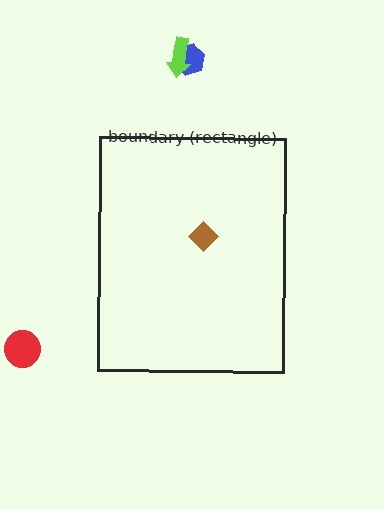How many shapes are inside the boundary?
1 inside, 3 outside.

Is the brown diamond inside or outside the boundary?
Inside.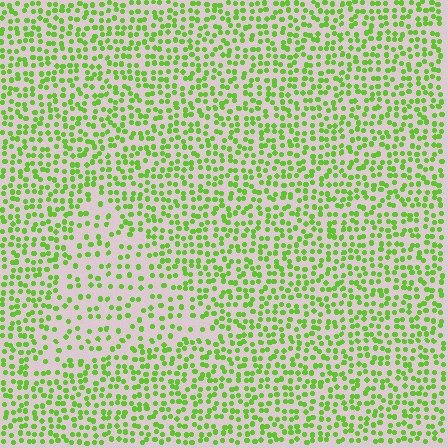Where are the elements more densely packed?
The elements are more densely packed outside the triangle boundary.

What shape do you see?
I see a triangle.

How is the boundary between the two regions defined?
The boundary is defined by a change in element density (approximately 1.9x ratio). All elements are the same color, size, and shape.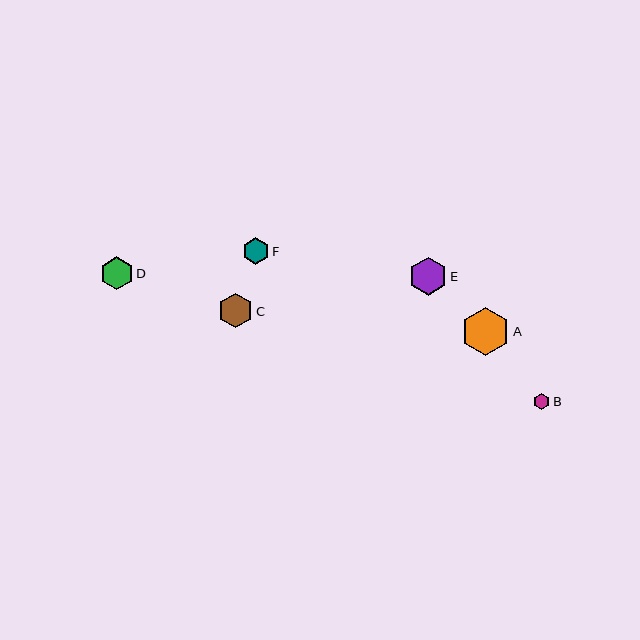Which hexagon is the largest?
Hexagon A is the largest with a size of approximately 48 pixels.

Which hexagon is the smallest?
Hexagon B is the smallest with a size of approximately 16 pixels.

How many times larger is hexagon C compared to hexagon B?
Hexagon C is approximately 2.1 times the size of hexagon B.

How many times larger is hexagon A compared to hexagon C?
Hexagon A is approximately 1.4 times the size of hexagon C.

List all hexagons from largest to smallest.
From largest to smallest: A, E, C, D, F, B.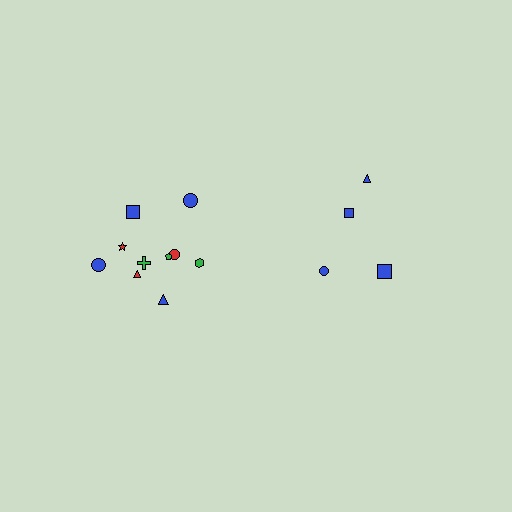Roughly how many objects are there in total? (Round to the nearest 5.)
Roughly 15 objects in total.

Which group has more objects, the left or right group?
The left group.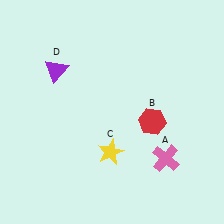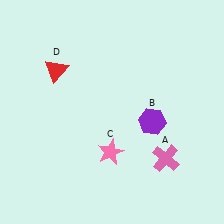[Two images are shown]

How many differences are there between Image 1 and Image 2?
There are 3 differences between the two images.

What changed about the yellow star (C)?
In Image 1, C is yellow. In Image 2, it changed to pink.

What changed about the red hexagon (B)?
In Image 1, B is red. In Image 2, it changed to purple.